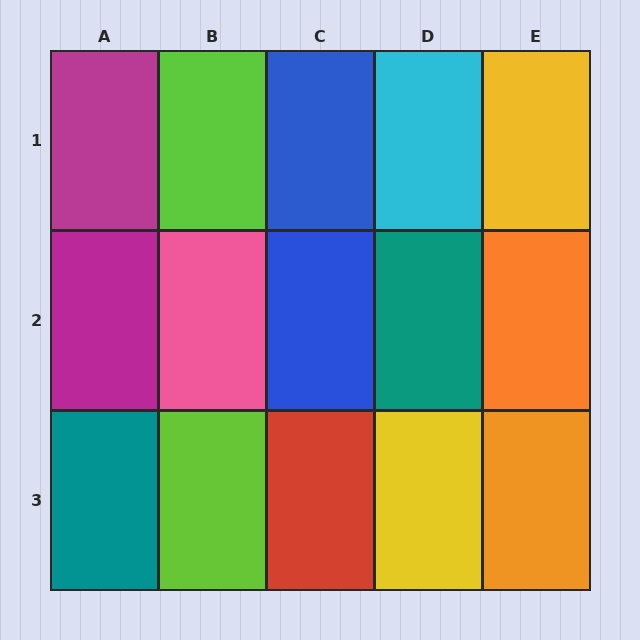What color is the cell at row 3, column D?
Yellow.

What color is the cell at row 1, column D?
Cyan.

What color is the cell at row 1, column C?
Blue.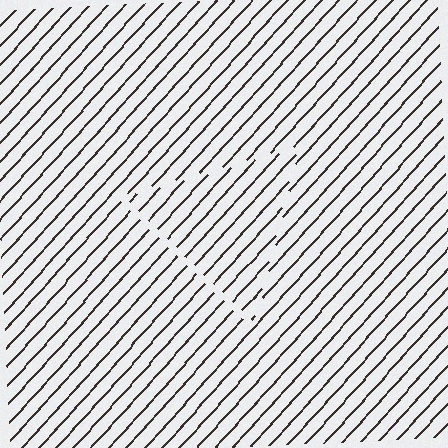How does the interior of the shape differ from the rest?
The interior of the shape contains the same grating, shifted by half a period — the contour is defined by the phase discontinuity where line-ends from the inner and outer gratings abut.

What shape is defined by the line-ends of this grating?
An illusory triangle. The interior of the shape contains the same grating, shifted by half a period — the contour is defined by the phase discontinuity where line-ends from the inner and outer gratings abut.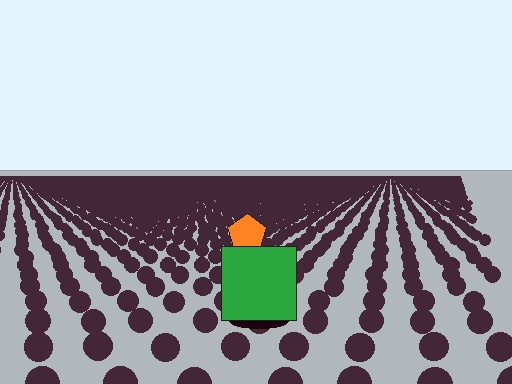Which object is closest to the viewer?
The green square is closest. The texture marks near it are larger and more spread out.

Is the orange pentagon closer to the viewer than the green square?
No. The green square is closer — you can tell from the texture gradient: the ground texture is coarser near it.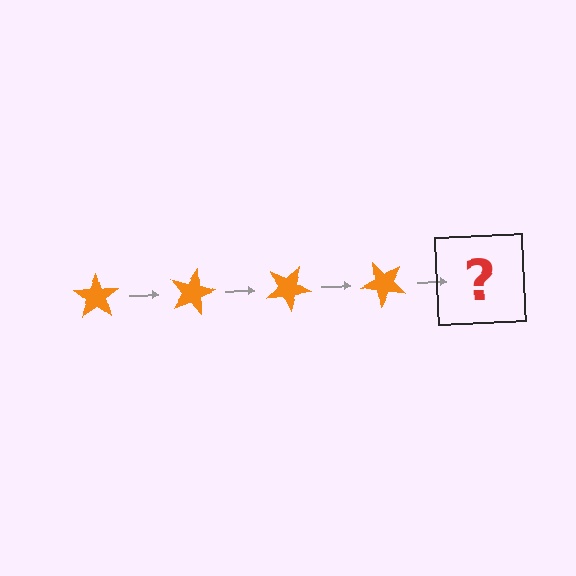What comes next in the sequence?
The next element should be an orange star rotated 60 degrees.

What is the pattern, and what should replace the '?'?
The pattern is that the star rotates 15 degrees each step. The '?' should be an orange star rotated 60 degrees.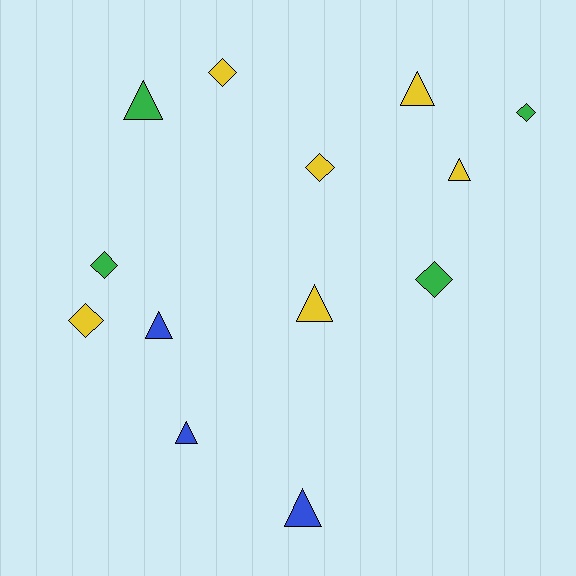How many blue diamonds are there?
There are no blue diamonds.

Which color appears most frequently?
Yellow, with 6 objects.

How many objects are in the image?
There are 13 objects.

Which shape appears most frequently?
Triangle, with 7 objects.